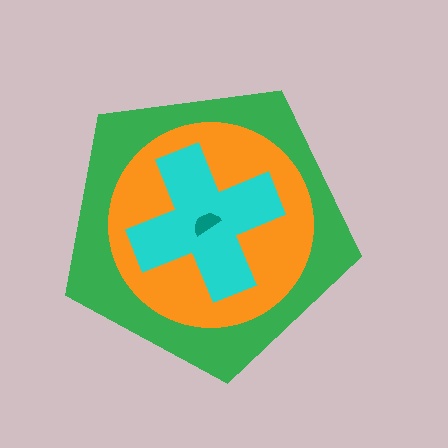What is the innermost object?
The teal semicircle.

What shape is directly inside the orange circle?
The cyan cross.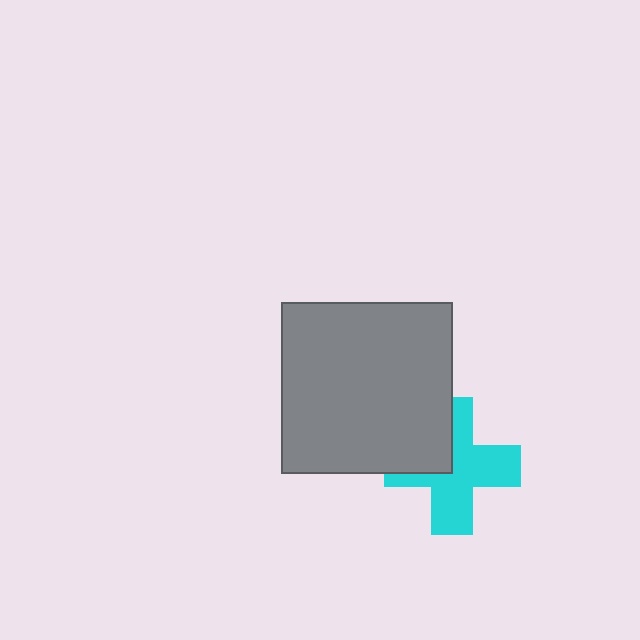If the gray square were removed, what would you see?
You would see the complete cyan cross.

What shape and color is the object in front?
The object in front is a gray square.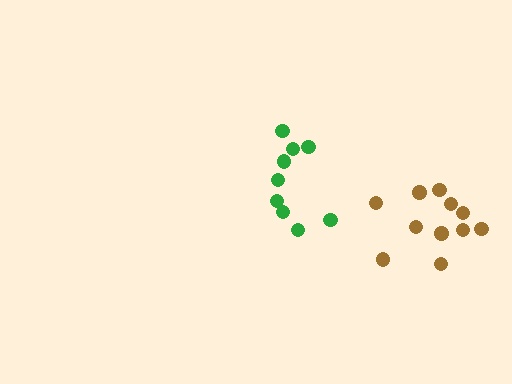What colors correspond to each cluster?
The clusters are colored: brown, green.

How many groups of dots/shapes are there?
There are 2 groups.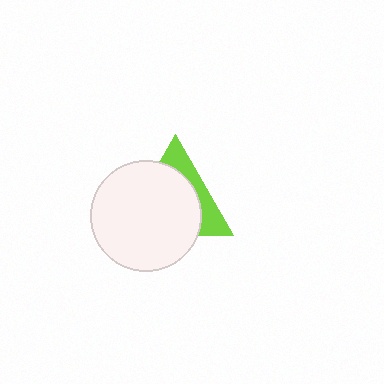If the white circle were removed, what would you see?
You would see the complete lime triangle.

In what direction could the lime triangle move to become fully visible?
The lime triangle could move toward the upper-right. That would shift it out from behind the white circle entirely.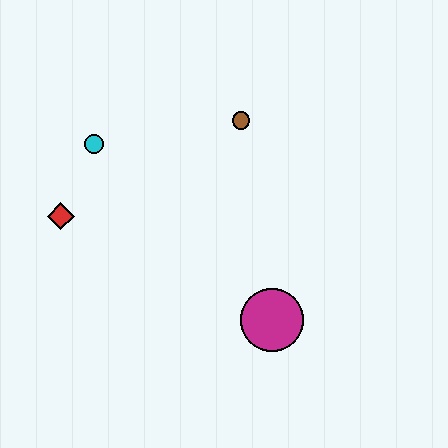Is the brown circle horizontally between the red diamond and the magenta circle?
Yes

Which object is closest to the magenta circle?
The brown circle is closest to the magenta circle.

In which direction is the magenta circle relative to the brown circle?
The magenta circle is below the brown circle.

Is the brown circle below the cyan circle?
No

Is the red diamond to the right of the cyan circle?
No